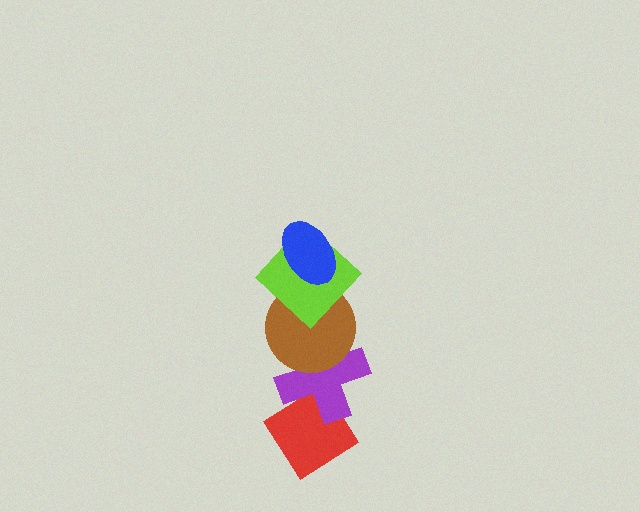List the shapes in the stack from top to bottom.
From top to bottom: the blue ellipse, the lime diamond, the brown circle, the purple cross, the red diamond.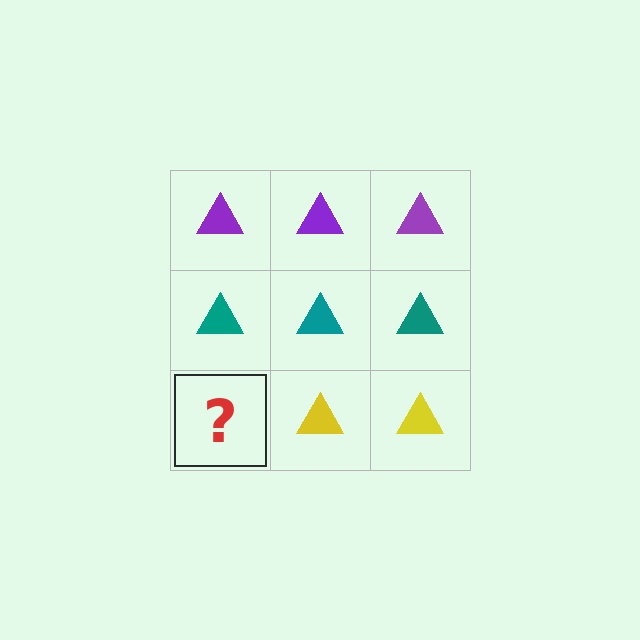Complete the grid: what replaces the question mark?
The question mark should be replaced with a yellow triangle.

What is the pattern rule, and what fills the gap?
The rule is that each row has a consistent color. The gap should be filled with a yellow triangle.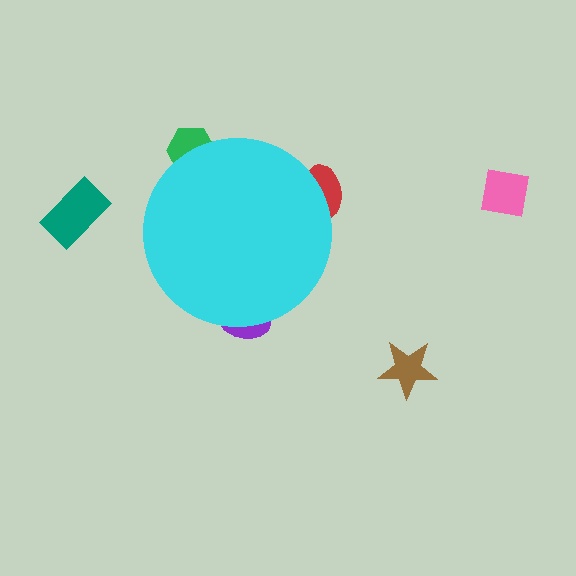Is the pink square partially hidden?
No, the pink square is fully visible.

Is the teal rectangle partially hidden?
No, the teal rectangle is fully visible.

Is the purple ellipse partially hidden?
Yes, the purple ellipse is partially hidden behind the cyan circle.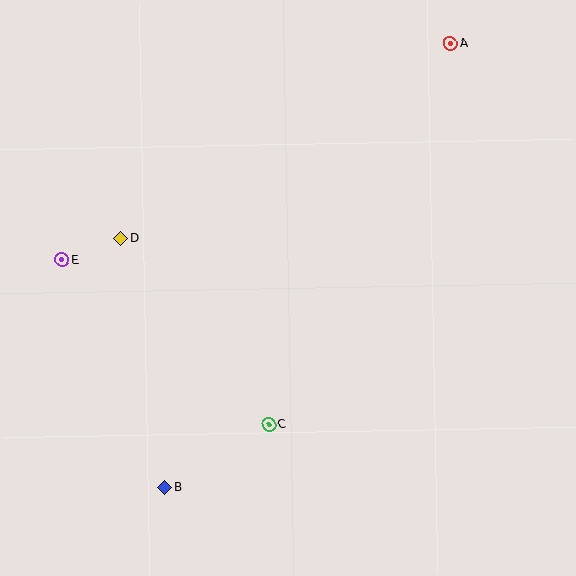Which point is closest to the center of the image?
Point C at (269, 425) is closest to the center.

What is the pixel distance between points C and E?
The distance between C and E is 264 pixels.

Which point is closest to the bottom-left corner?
Point B is closest to the bottom-left corner.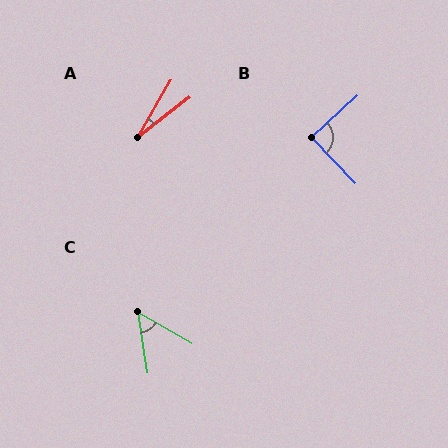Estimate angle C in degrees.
Approximately 52 degrees.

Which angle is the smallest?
A, at approximately 23 degrees.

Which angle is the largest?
B, at approximately 89 degrees.